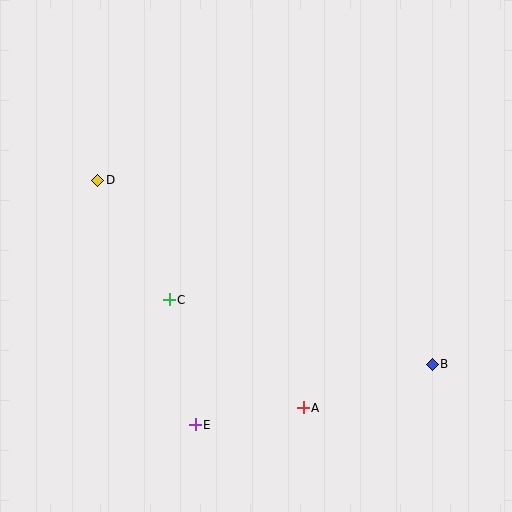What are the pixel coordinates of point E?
Point E is at (195, 425).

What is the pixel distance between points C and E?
The distance between C and E is 128 pixels.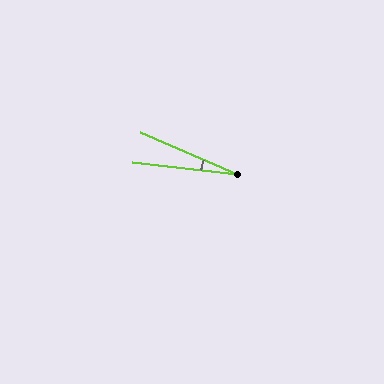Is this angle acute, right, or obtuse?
It is acute.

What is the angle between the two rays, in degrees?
Approximately 17 degrees.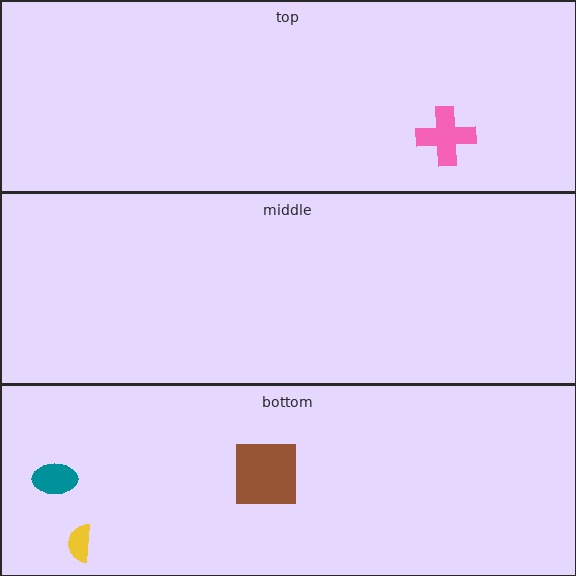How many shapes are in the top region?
1.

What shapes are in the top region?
The pink cross.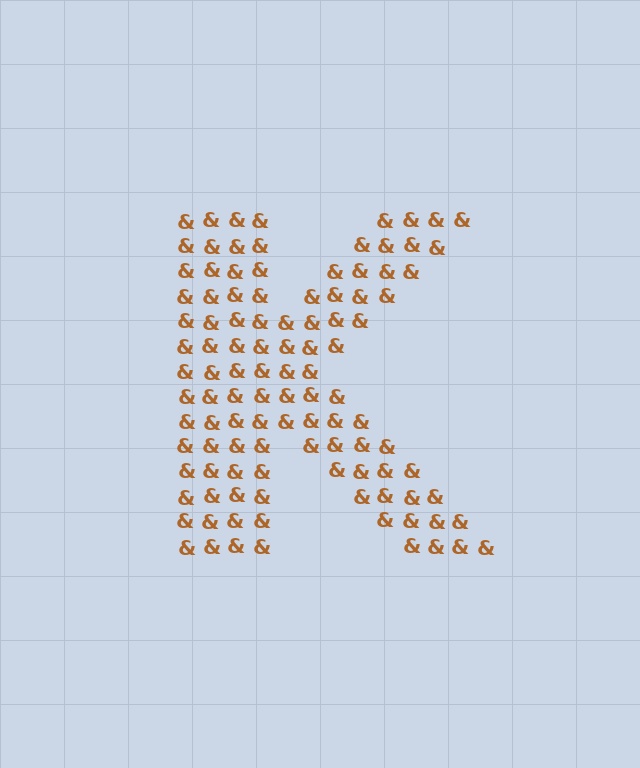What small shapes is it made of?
It is made of small ampersands.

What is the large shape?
The large shape is the letter K.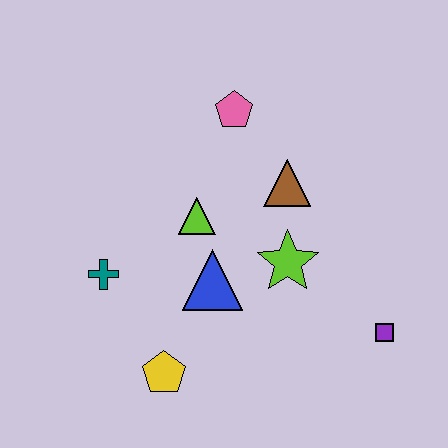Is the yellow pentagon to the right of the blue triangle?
No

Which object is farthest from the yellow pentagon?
The pink pentagon is farthest from the yellow pentagon.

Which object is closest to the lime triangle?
The blue triangle is closest to the lime triangle.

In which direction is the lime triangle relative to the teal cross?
The lime triangle is to the right of the teal cross.